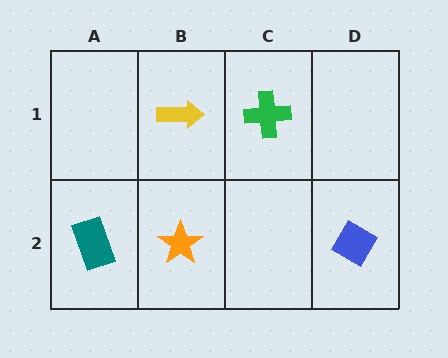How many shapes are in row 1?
2 shapes.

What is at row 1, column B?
A yellow arrow.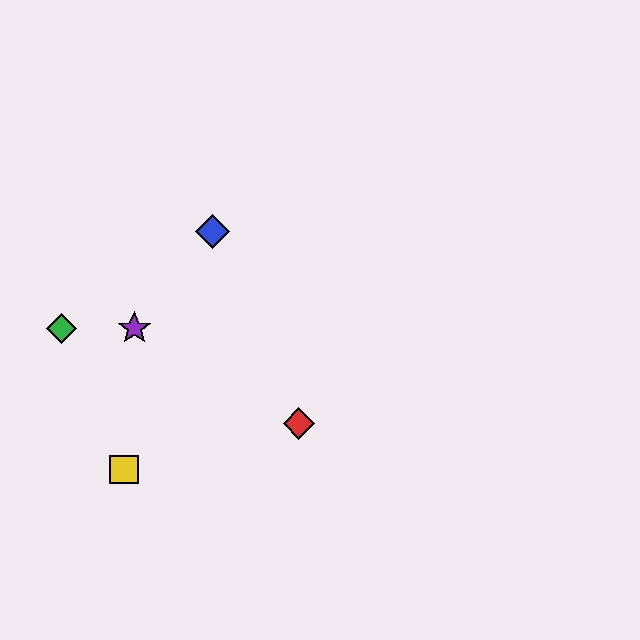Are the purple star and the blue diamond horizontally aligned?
No, the purple star is at y≈328 and the blue diamond is at y≈232.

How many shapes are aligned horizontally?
2 shapes (the green diamond, the purple star) are aligned horizontally.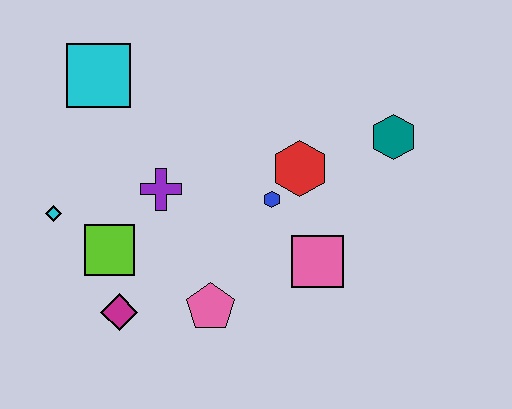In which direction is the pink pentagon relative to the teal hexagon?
The pink pentagon is to the left of the teal hexagon.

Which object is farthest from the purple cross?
The teal hexagon is farthest from the purple cross.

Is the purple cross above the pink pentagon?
Yes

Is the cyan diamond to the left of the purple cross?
Yes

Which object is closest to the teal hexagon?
The red hexagon is closest to the teal hexagon.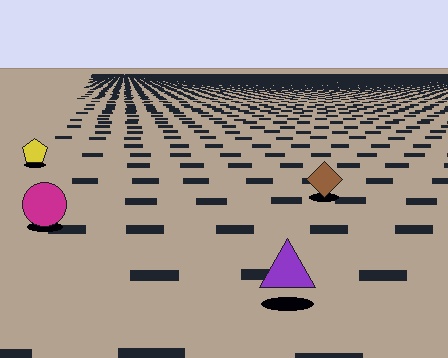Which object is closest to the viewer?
The purple triangle is closest. The texture marks near it are larger and more spread out.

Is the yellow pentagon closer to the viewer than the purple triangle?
No. The purple triangle is closer — you can tell from the texture gradient: the ground texture is coarser near it.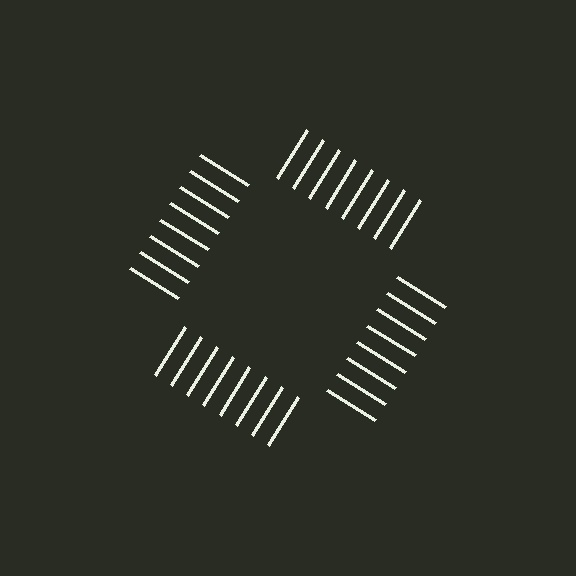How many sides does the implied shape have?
4 sides — the line-ends trace a square.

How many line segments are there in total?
32 — 8 along each of the 4 edges.